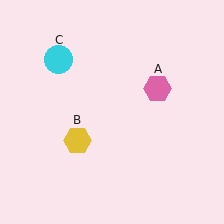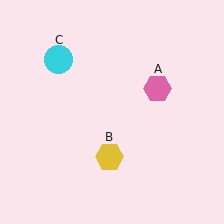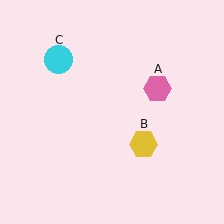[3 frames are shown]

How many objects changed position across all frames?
1 object changed position: yellow hexagon (object B).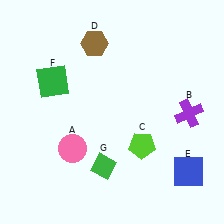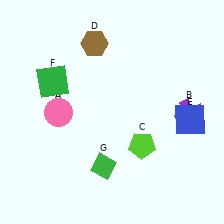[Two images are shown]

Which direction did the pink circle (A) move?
The pink circle (A) moved up.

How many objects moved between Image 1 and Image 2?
2 objects moved between the two images.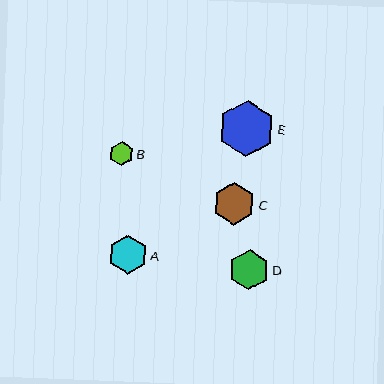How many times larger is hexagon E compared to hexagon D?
Hexagon E is approximately 1.4 times the size of hexagon D.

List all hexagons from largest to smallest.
From largest to smallest: E, C, D, A, B.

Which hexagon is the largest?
Hexagon E is the largest with a size of approximately 56 pixels.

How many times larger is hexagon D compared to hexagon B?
Hexagon D is approximately 1.7 times the size of hexagon B.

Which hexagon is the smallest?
Hexagon B is the smallest with a size of approximately 24 pixels.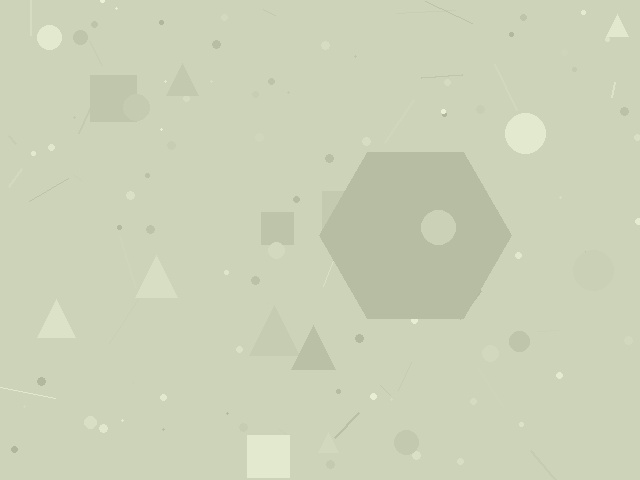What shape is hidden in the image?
A hexagon is hidden in the image.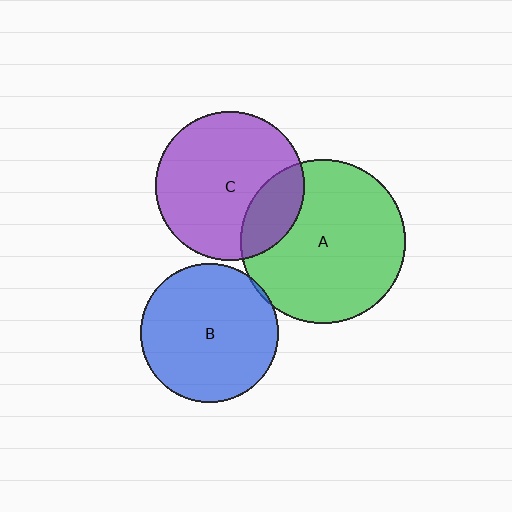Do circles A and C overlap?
Yes.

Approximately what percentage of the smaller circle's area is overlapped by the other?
Approximately 20%.